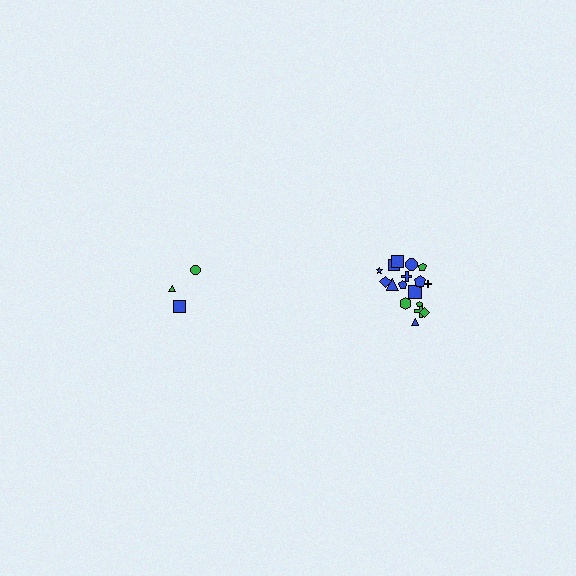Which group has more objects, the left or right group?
The right group.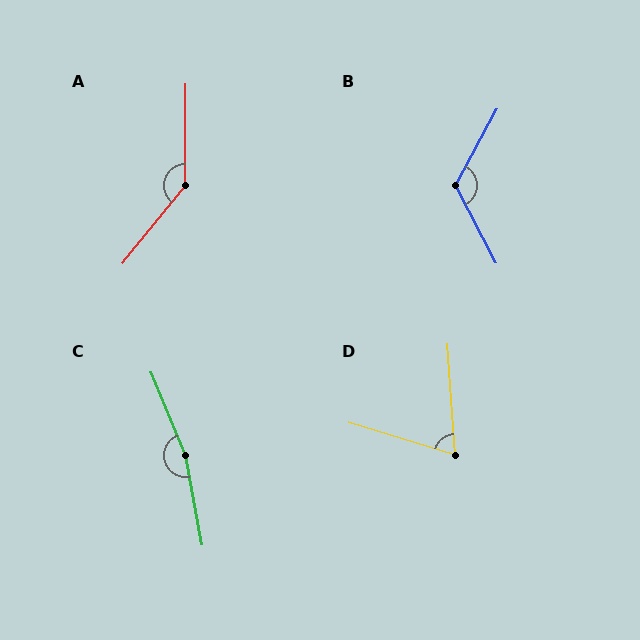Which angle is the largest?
C, at approximately 168 degrees.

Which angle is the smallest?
D, at approximately 69 degrees.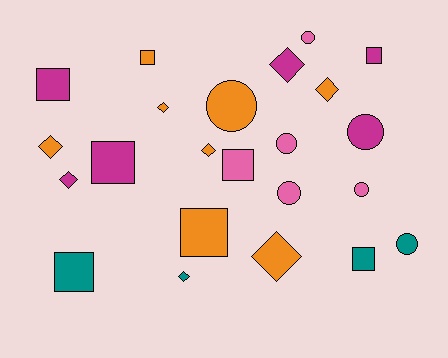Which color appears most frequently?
Orange, with 8 objects.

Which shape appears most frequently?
Square, with 8 objects.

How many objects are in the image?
There are 23 objects.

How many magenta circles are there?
There is 1 magenta circle.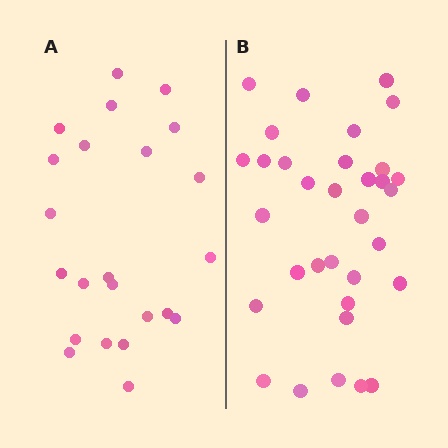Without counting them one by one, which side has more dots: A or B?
Region B (the right region) has more dots.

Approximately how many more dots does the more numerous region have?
Region B has roughly 10 or so more dots than region A.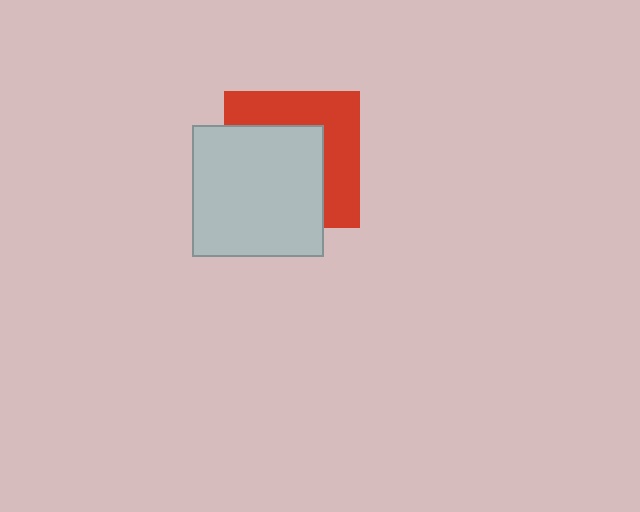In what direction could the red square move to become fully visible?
The red square could move toward the upper-right. That would shift it out from behind the light gray square entirely.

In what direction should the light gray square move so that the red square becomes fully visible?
The light gray square should move toward the lower-left. That is the shortest direction to clear the overlap and leave the red square fully visible.